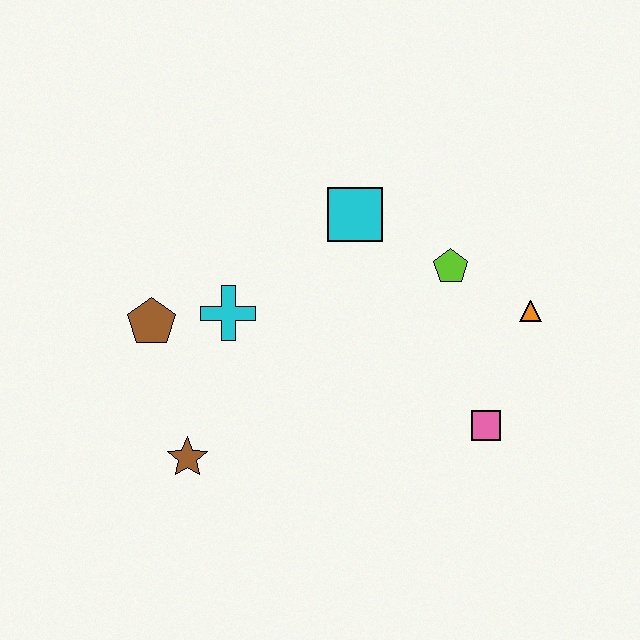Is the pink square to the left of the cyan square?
No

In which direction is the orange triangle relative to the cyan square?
The orange triangle is to the right of the cyan square.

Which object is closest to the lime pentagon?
The orange triangle is closest to the lime pentagon.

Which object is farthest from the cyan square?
The brown star is farthest from the cyan square.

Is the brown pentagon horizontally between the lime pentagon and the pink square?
No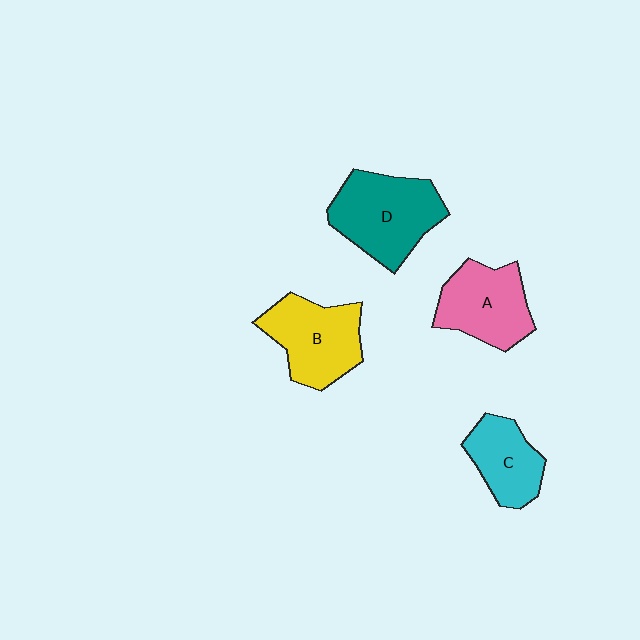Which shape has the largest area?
Shape D (teal).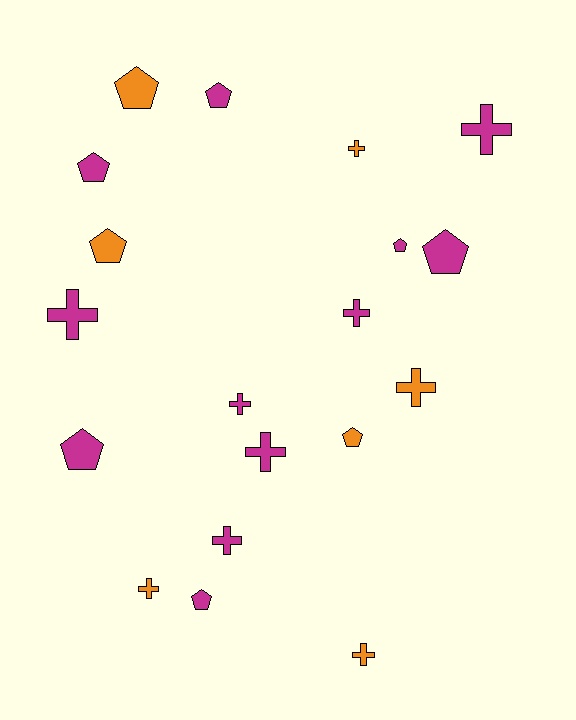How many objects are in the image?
There are 19 objects.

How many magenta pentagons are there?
There are 6 magenta pentagons.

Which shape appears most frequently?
Cross, with 10 objects.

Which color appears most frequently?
Magenta, with 12 objects.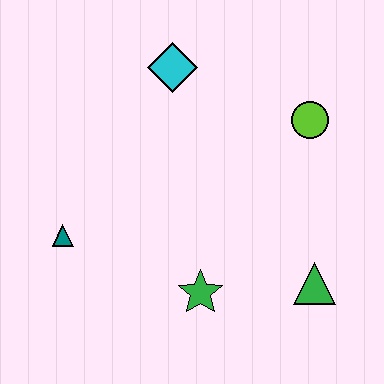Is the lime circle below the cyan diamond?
Yes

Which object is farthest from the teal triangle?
The lime circle is farthest from the teal triangle.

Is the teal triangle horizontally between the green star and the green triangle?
No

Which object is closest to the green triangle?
The green star is closest to the green triangle.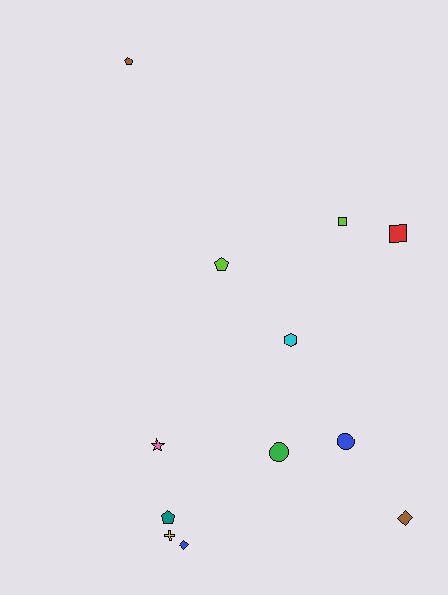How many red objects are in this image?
There is 1 red object.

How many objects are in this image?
There are 12 objects.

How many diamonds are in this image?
There are 2 diamonds.